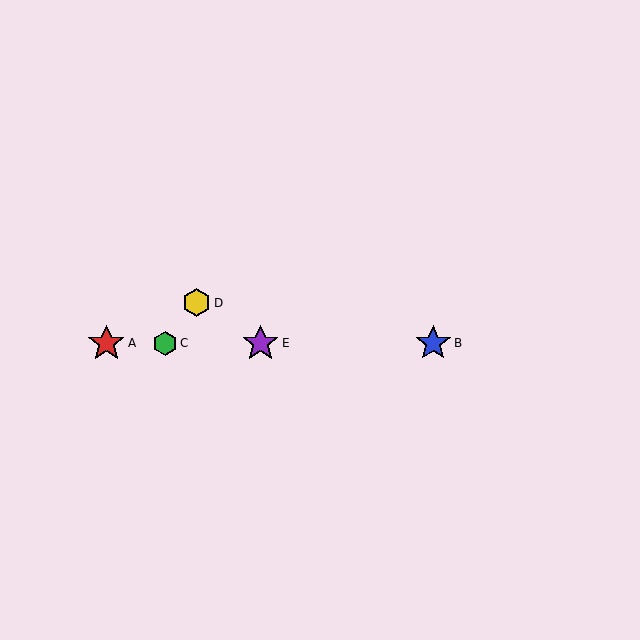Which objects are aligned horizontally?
Objects A, B, C, E are aligned horizontally.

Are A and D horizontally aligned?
No, A is at y≈343 and D is at y≈303.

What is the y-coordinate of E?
Object E is at y≈343.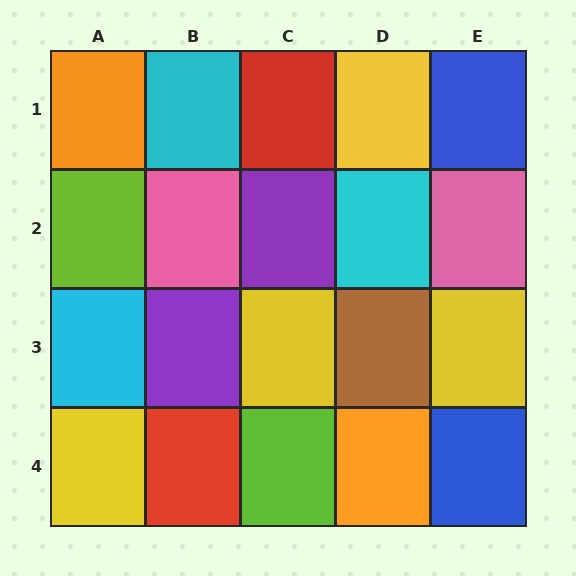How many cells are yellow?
4 cells are yellow.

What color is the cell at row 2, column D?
Cyan.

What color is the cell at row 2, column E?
Pink.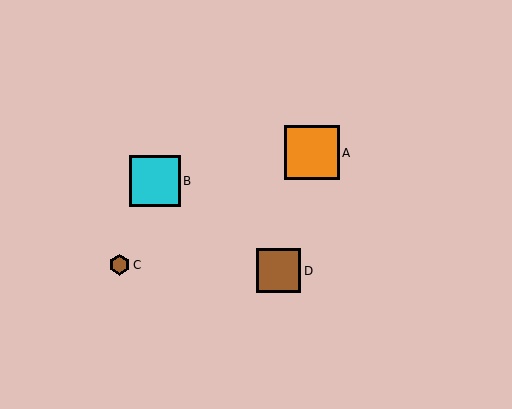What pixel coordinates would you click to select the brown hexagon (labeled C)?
Click at (120, 265) to select the brown hexagon C.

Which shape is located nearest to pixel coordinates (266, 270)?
The brown square (labeled D) at (279, 271) is nearest to that location.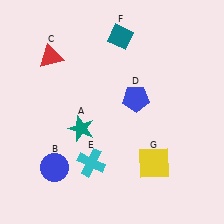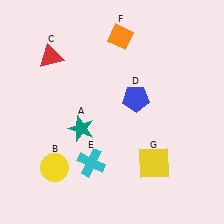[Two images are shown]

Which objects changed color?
B changed from blue to yellow. F changed from teal to orange.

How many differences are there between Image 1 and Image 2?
There are 2 differences between the two images.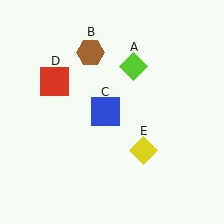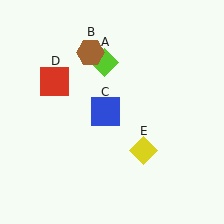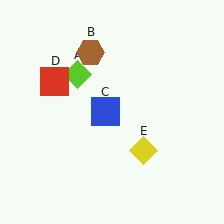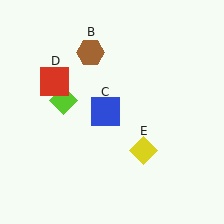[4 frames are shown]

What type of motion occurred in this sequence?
The lime diamond (object A) rotated counterclockwise around the center of the scene.